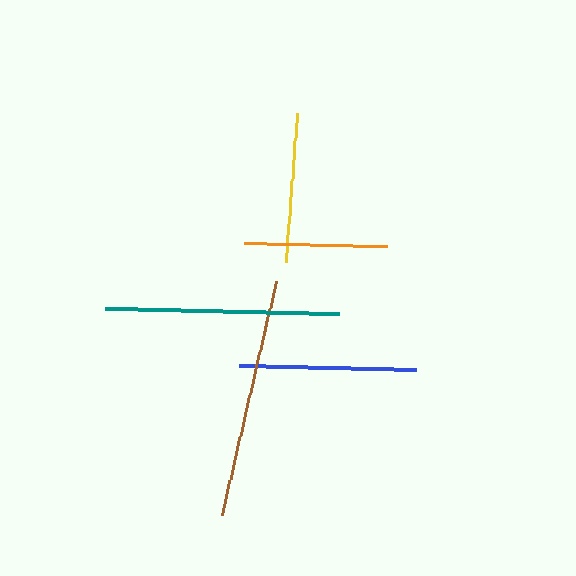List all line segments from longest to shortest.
From longest to shortest: brown, teal, blue, yellow, orange.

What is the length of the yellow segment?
The yellow segment is approximately 149 pixels long.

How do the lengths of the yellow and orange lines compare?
The yellow and orange lines are approximately the same length.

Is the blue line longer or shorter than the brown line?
The brown line is longer than the blue line.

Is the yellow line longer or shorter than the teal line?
The teal line is longer than the yellow line.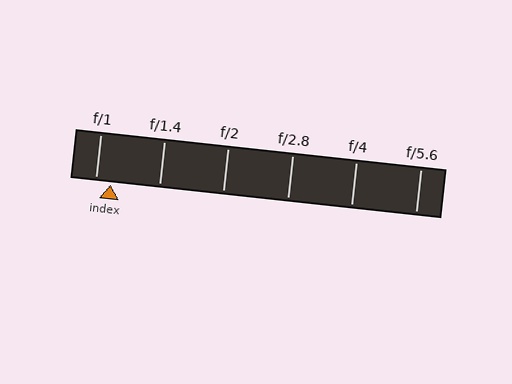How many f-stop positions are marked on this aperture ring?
There are 6 f-stop positions marked.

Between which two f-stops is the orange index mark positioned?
The index mark is between f/1 and f/1.4.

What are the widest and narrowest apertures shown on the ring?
The widest aperture shown is f/1 and the narrowest is f/5.6.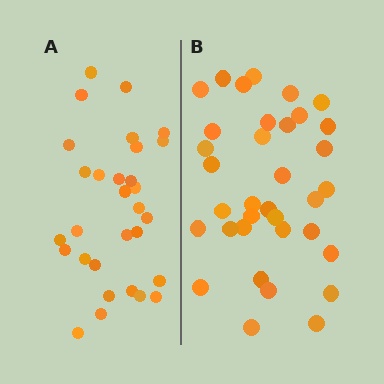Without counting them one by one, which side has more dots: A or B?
Region B (the right region) has more dots.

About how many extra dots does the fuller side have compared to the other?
Region B has about 5 more dots than region A.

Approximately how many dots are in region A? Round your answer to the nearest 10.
About 30 dots.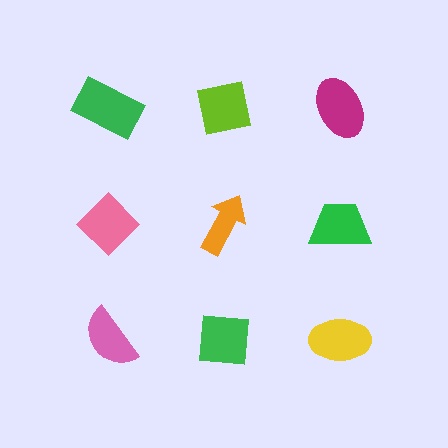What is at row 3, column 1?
A pink semicircle.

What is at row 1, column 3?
A magenta ellipse.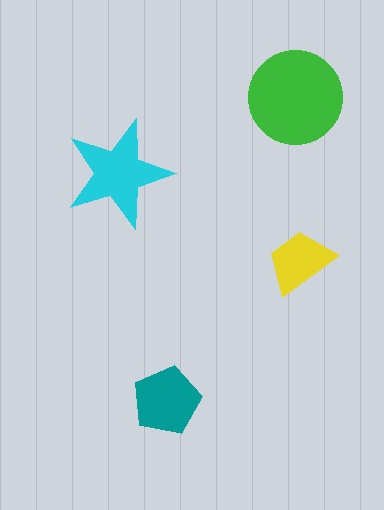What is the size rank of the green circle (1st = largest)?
1st.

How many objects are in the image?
There are 4 objects in the image.